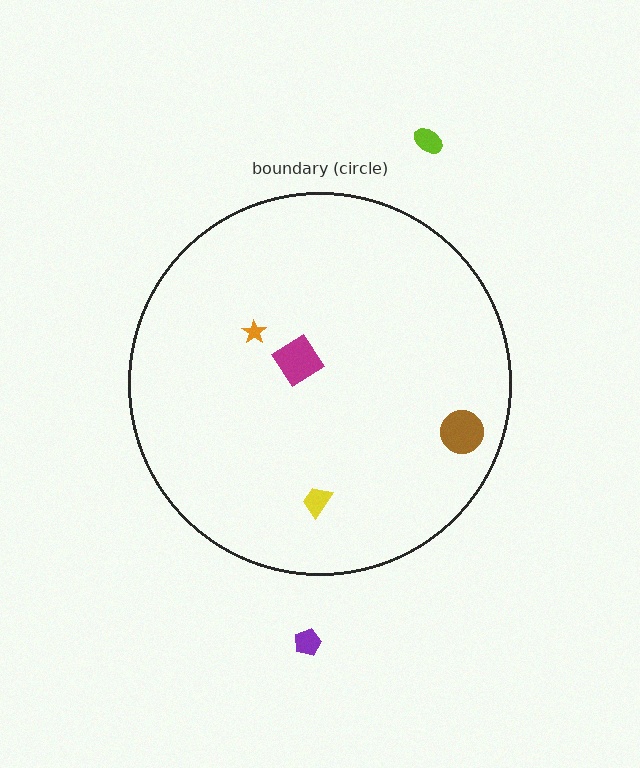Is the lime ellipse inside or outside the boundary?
Outside.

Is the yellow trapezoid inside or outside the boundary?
Inside.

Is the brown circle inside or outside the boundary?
Inside.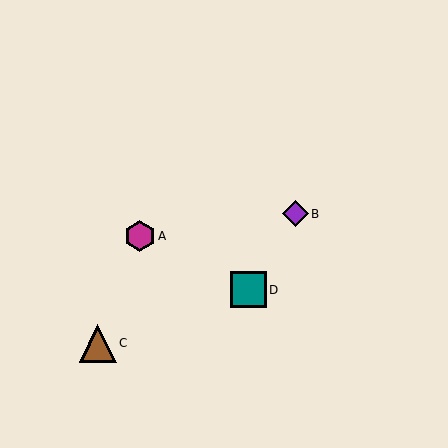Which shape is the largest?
The brown triangle (labeled C) is the largest.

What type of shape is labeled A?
Shape A is a magenta hexagon.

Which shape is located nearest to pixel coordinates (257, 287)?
The teal square (labeled D) at (248, 290) is nearest to that location.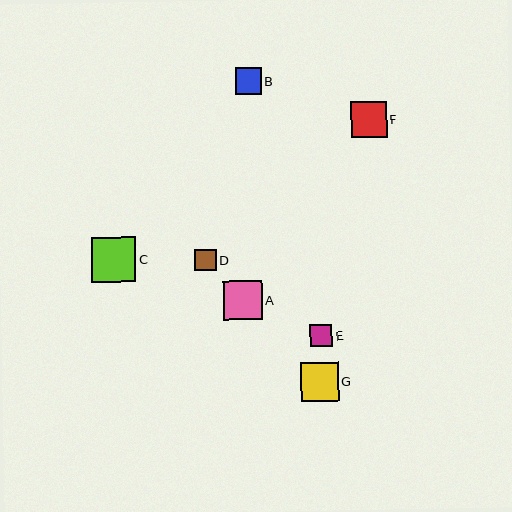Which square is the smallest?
Square D is the smallest with a size of approximately 22 pixels.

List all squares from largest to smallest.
From largest to smallest: C, A, G, F, B, E, D.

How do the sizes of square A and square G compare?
Square A and square G are approximately the same size.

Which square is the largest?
Square C is the largest with a size of approximately 45 pixels.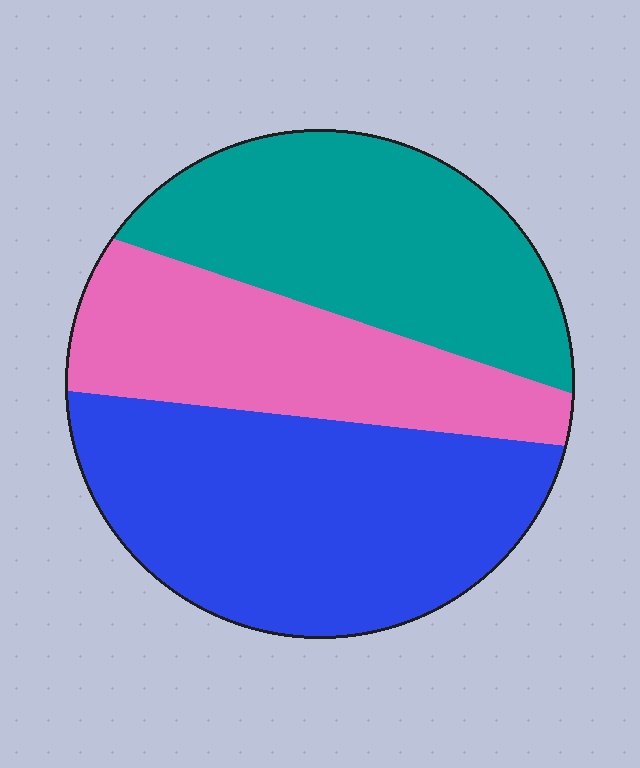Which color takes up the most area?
Blue, at roughly 40%.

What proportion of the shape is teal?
Teal covers about 30% of the shape.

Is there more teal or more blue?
Blue.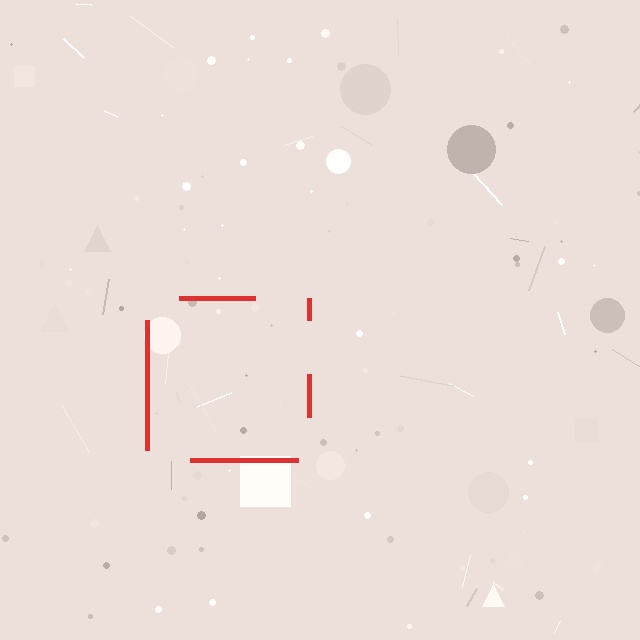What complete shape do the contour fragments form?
The contour fragments form a square.